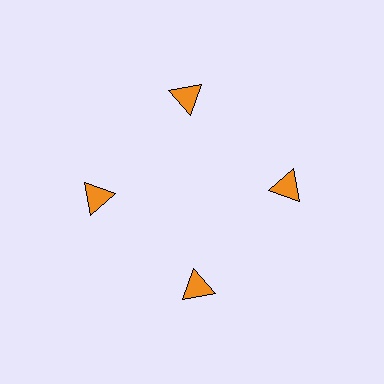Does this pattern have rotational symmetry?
Yes, this pattern has 4-fold rotational symmetry. It looks the same after rotating 90 degrees around the center.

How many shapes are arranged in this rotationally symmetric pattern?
There are 4 shapes, arranged in 4 groups of 1.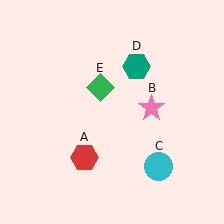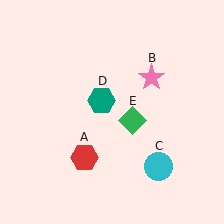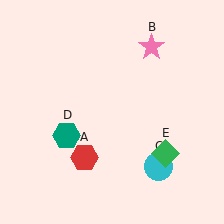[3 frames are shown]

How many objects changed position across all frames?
3 objects changed position: pink star (object B), teal hexagon (object D), green diamond (object E).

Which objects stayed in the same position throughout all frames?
Red hexagon (object A) and cyan circle (object C) remained stationary.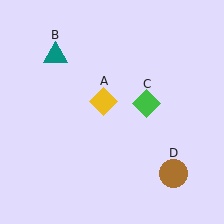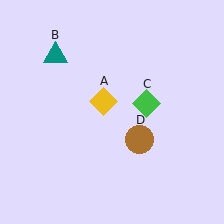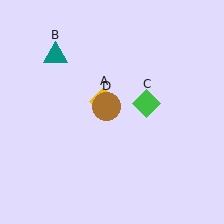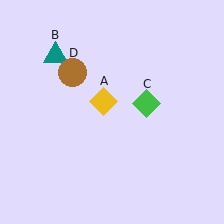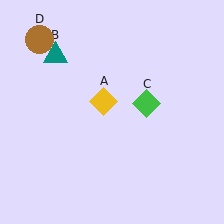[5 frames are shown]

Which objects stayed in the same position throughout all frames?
Yellow diamond (object A) and teal triangle (object B) and green diamond (object C) remained stationary.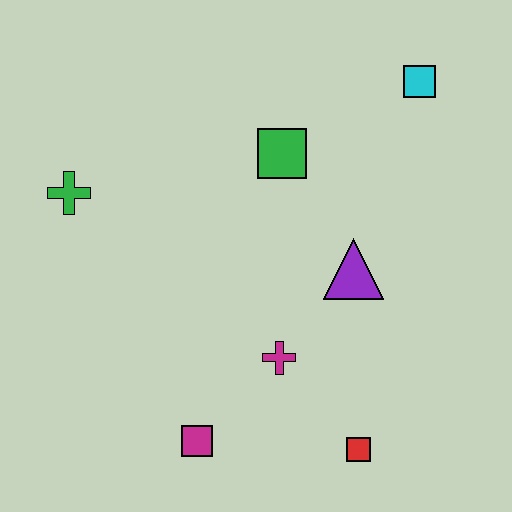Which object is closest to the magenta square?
The magenta cross is closest to the magenta square.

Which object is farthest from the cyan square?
The magenta square is farthest from the cyan square.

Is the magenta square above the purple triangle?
No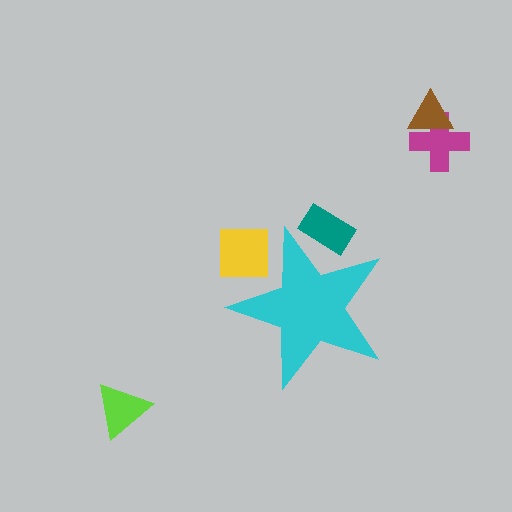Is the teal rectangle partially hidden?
Yes, the teal rectangle is partially hidden behind the cyan star.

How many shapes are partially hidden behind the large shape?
2 shapes are partially hidden.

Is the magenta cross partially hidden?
No, the magenta cross is fully visible.